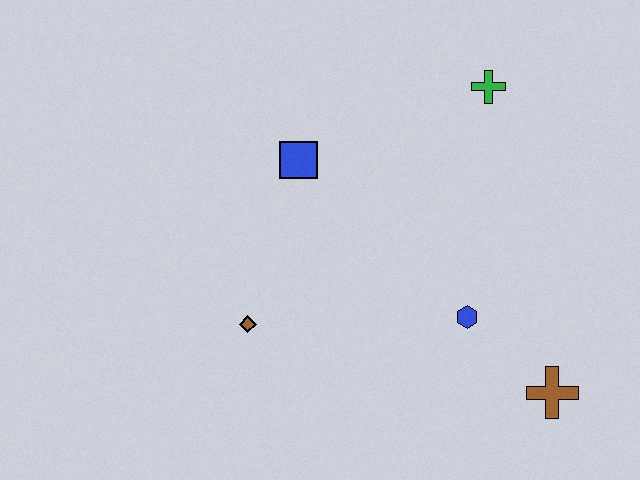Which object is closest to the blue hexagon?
The brown cross is closest to the blue hexagon.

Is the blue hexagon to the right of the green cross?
No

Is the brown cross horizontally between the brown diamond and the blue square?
No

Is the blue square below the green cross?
Yes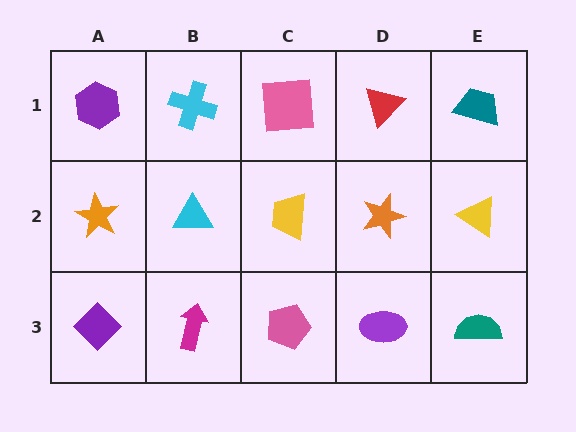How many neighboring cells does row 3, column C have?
3.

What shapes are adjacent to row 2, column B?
A cyan cross (row 1, column B), a magenta arrow (row 3, column B), an orange star (row 2, column A), a yellow trapezoid (row 2, column C).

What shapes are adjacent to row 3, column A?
An orange star (row 2, column A), a magenta arrow (row 3, column B).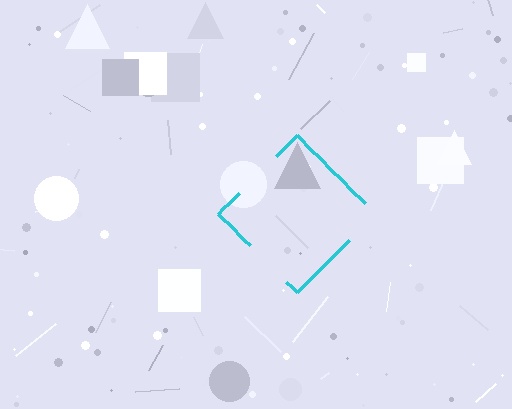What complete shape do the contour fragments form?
The contour fragments form a diamond.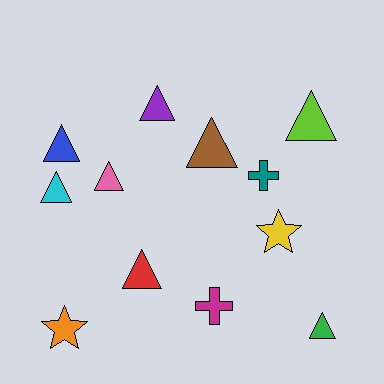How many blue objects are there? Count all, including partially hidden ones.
There is 1 blue object.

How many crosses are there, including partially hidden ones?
There are 2 crosses.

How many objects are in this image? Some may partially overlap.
There are 12 objects.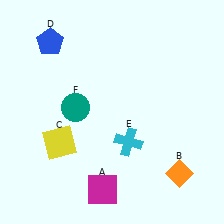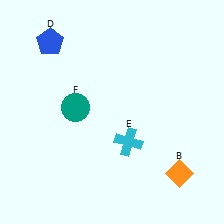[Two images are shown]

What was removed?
The yellow square (C), the magenta square (A) were removed in Image 2.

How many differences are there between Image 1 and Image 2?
There are 2 differences between the two images.